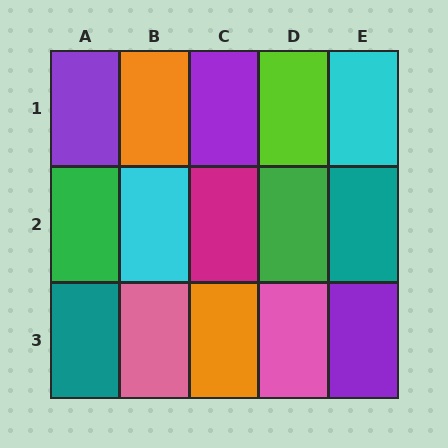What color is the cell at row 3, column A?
Teal.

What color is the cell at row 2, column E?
Teal.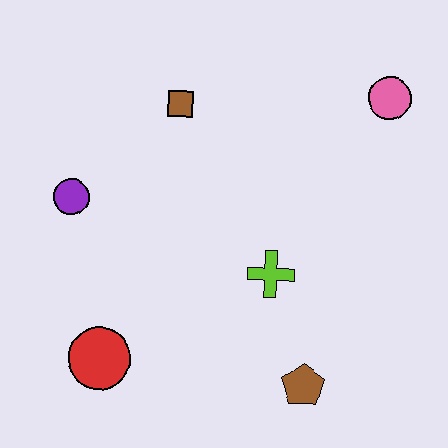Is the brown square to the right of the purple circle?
Yes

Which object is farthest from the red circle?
The pink circle is farthest from the red circle.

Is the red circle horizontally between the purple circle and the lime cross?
Yes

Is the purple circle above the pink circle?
No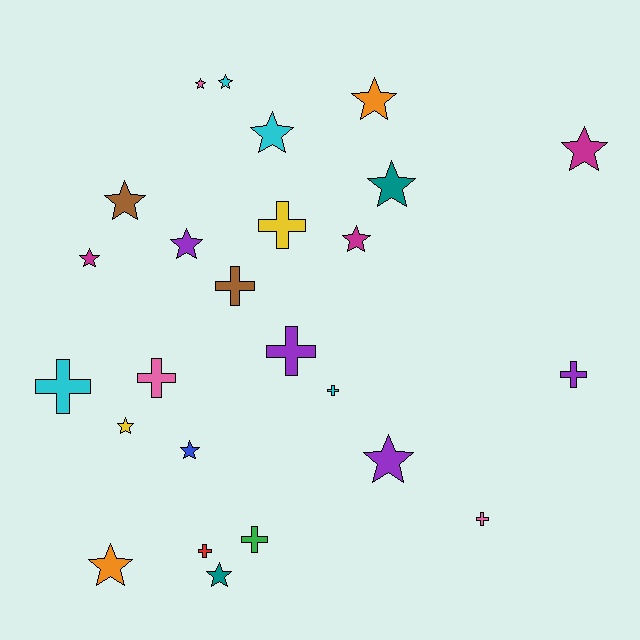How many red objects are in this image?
There is 1 red object.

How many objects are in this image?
There are 25 objects.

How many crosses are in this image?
There are 10 crosses.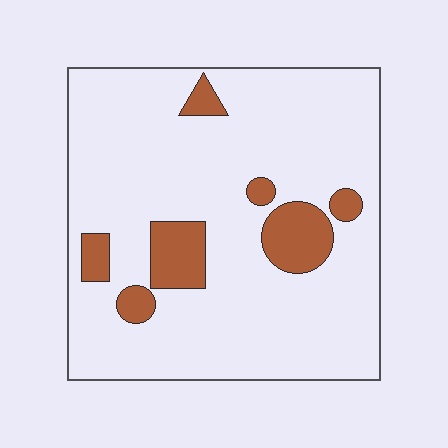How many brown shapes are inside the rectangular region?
7.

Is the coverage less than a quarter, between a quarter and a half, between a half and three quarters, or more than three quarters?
Less than a quarter.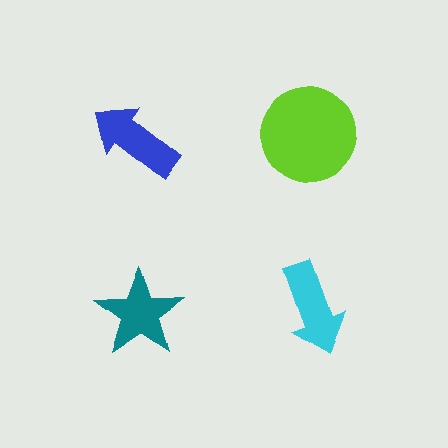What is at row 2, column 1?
A teal star.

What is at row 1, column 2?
A lime circle.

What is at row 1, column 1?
A blue arrow.